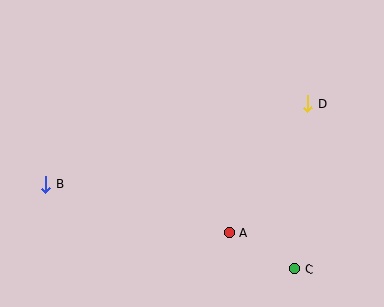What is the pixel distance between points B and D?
The distance between B and D is 274 pixels.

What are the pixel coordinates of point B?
Point B is at (46, 184).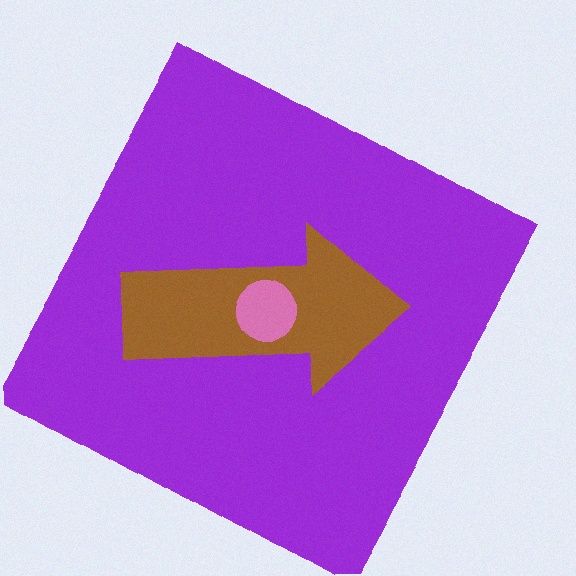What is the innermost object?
The pink circle.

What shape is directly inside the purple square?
The brown arrow.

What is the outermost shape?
The purple square.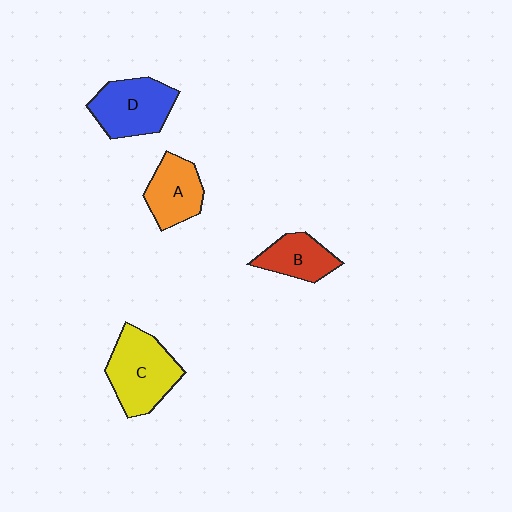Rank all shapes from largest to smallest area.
From largest to smallest: C (yellow), D (blue), A (orange), B (red).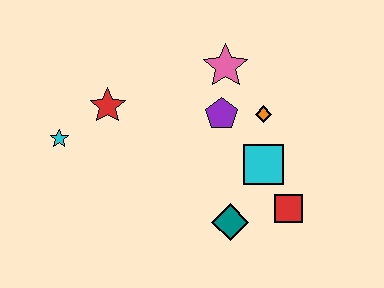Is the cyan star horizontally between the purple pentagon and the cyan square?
No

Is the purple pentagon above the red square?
Yes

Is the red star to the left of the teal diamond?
Yes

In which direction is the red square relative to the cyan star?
The red square is to the right of the cyan star.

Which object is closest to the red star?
The cyan star is closest to the red star.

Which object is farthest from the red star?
The red square is farthest from the red star.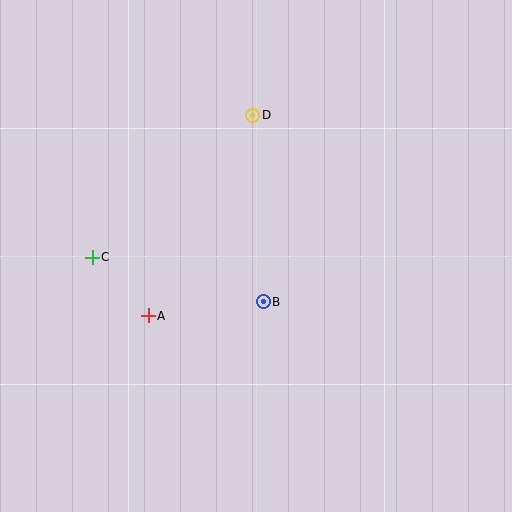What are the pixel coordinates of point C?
Point C is at (92, 257).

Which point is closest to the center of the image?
Point B at (263, 302) is closest to the center.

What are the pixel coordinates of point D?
Point D is at (253, 115).